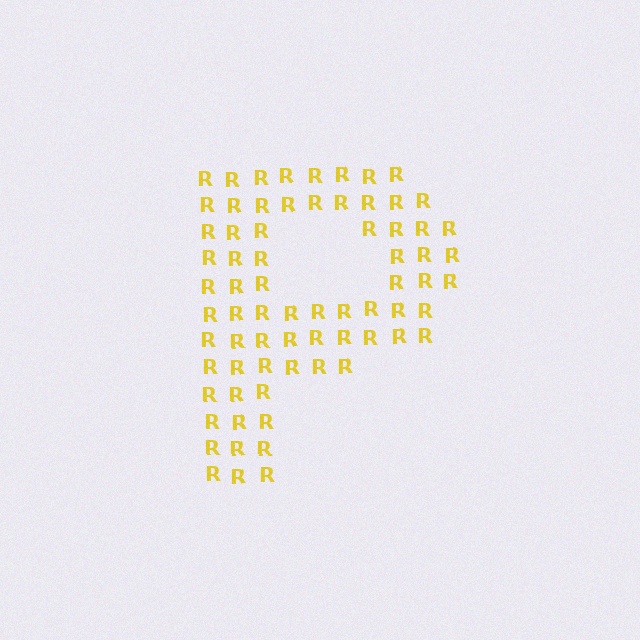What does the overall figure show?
The overall figure shows the letter P.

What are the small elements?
The small elements are letter R's.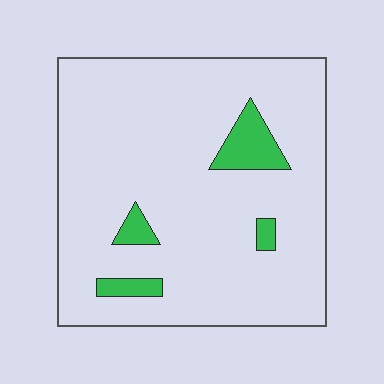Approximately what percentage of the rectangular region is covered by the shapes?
Approximately 10%.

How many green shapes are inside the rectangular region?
4.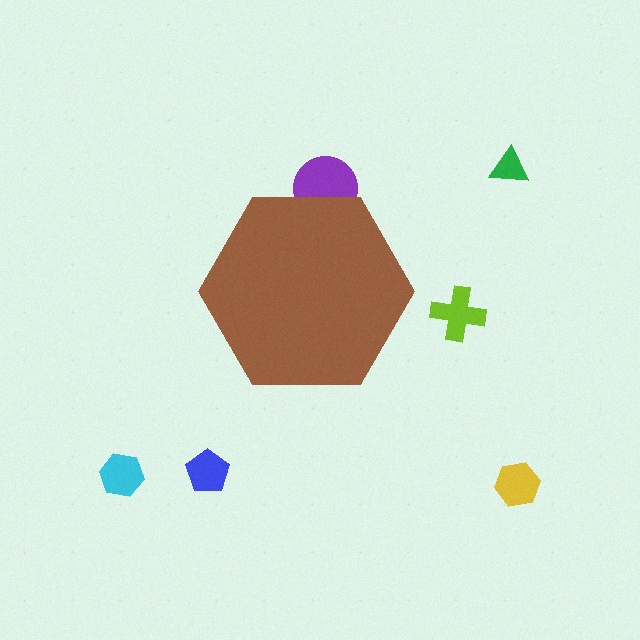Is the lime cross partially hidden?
No, the lime cross is fully visible.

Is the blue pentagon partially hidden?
No, the blue pentagon is fully visible.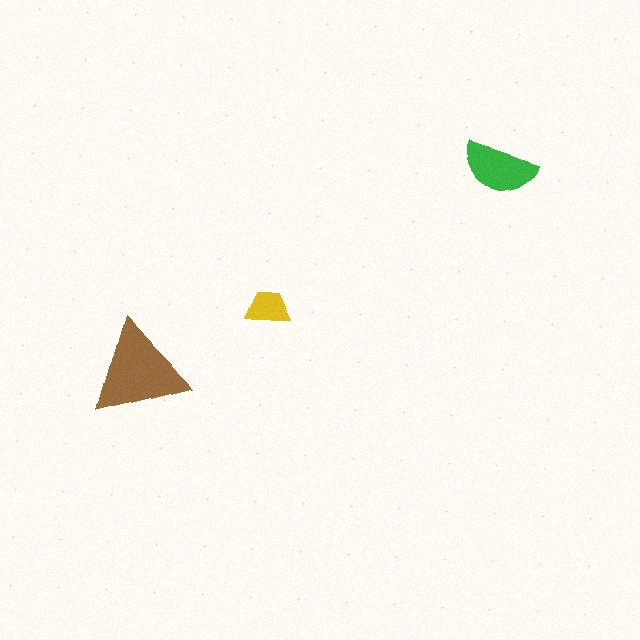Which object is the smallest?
The yellow trapezoid.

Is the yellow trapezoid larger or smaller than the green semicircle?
Smaller.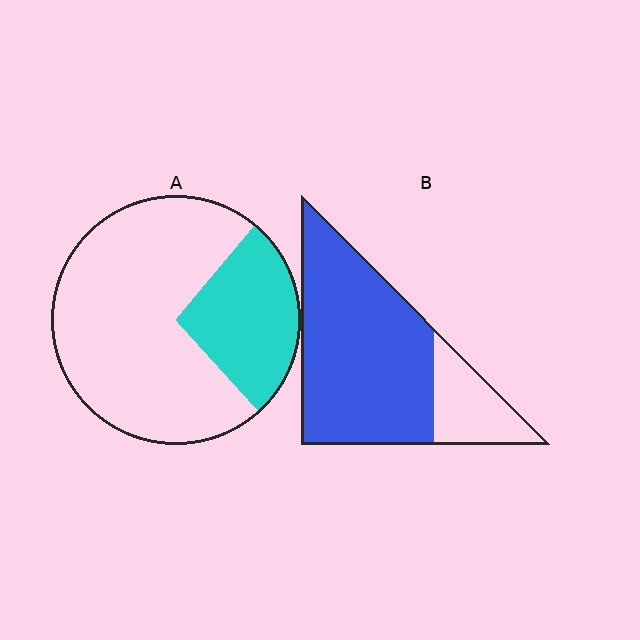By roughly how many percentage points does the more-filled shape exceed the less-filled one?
By roughly 50 percentage points (B over A).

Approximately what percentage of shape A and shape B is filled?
A is approximately 25% and B is approximately 80%.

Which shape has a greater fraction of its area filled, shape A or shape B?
Shape B.